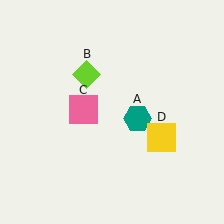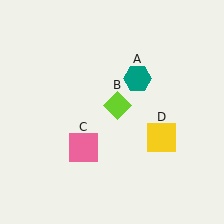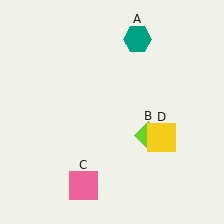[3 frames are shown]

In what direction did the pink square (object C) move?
The pink square (object C) moved down.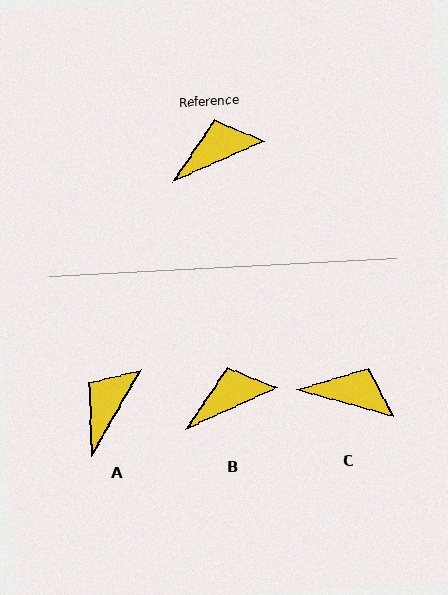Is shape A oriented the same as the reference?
No, it is off by about 36 degrees.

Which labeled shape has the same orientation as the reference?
B.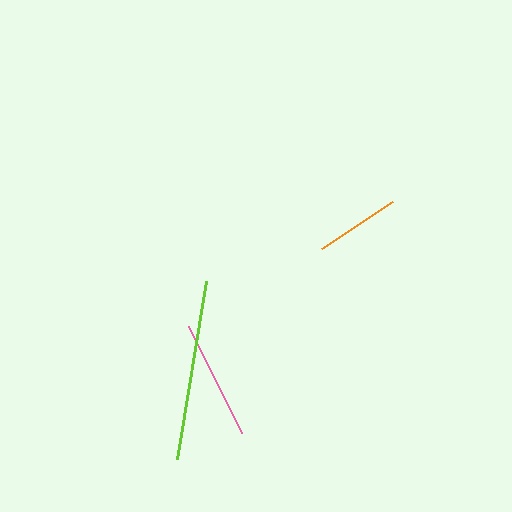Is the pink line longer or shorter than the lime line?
The lime line is longer than the pink line.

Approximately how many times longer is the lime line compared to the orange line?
The lime line is approximately 2.1 times the length of the orange line.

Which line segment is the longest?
The lime line is the longest at approximately 180 pixels.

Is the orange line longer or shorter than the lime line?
The lime line is longer than the orange line.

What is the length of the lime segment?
The lime segment is approximately 180 pixels long.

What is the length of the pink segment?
The pink segment is approximately 119 pixels long.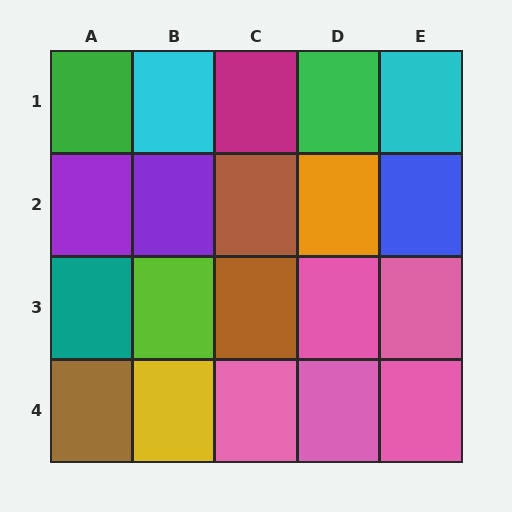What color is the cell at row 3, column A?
Teal.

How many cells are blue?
1 cell is blue.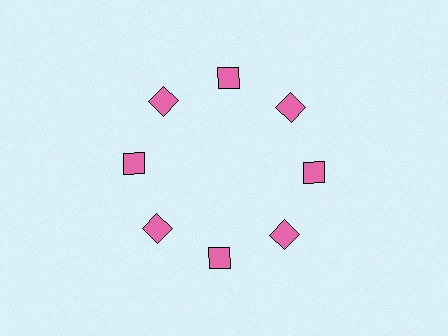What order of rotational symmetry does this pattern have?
This pattern has 8-fold rotational symmetry.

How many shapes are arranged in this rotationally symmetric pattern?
There are 8 shapes, arranged in 8 groups of 1.